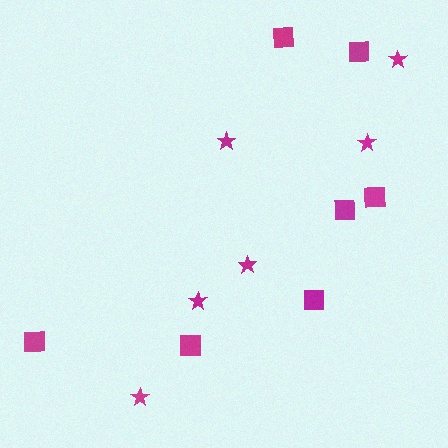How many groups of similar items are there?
There are 2 groups: one group of stars (6) and one group of squares (7).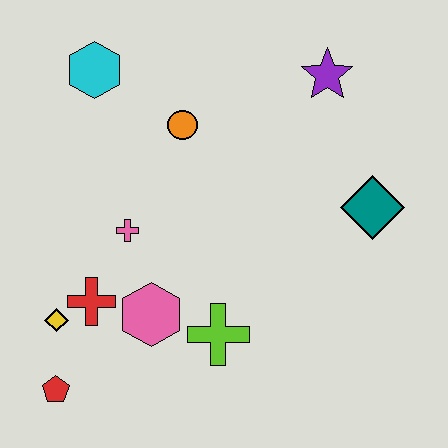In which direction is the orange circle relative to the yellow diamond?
The orange circle is above the yellow diamond.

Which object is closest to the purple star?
The teal diamond is closest to the purple star.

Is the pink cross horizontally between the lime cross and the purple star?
No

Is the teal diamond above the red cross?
Yes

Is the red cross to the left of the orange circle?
Yes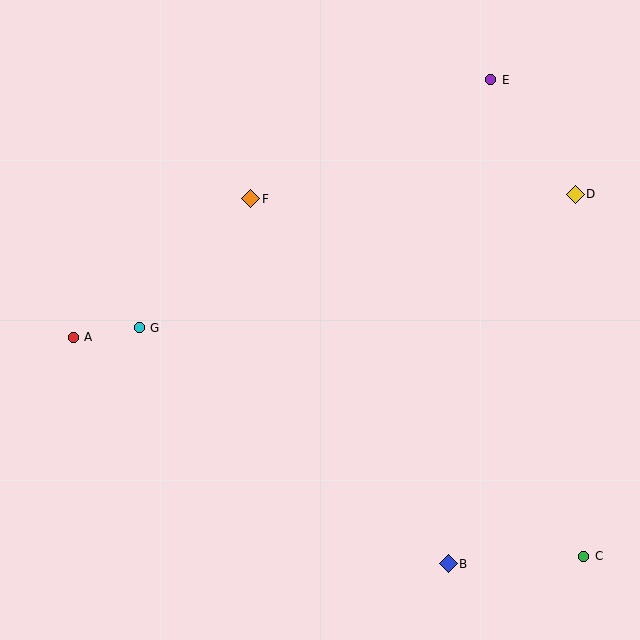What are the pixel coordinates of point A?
Point A is at (73, 337).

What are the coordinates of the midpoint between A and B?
The midpoint between A and B is at (261, 451).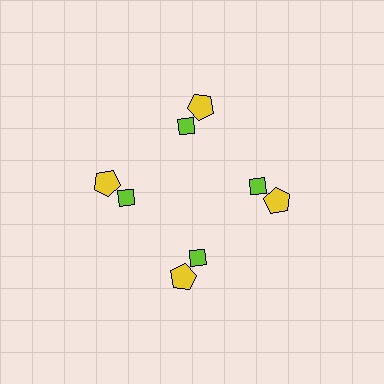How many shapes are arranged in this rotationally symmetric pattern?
There are 8 shapes, arranged in 4 groups of 2.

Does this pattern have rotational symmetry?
Yes, this pattern has 4-fold rotational symmetry. It looks the same after rotating 90 degrees around the center.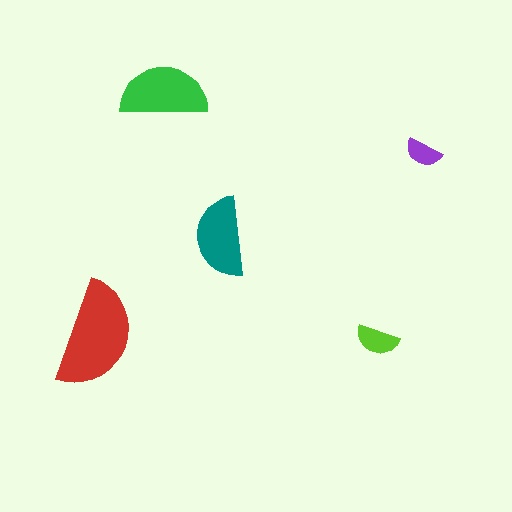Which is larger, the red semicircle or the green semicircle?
The red one.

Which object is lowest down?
The lime semicircle is bottommost.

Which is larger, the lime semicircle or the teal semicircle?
The teal one.